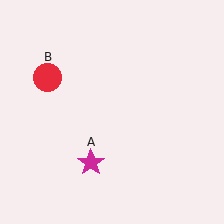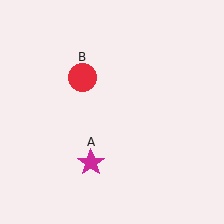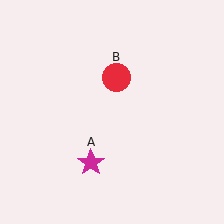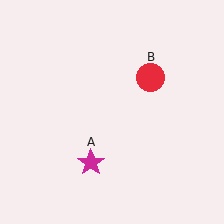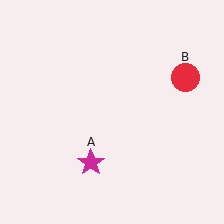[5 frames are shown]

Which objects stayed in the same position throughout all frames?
Magenta star (object A) remained stationary.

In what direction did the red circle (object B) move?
The red circle (object B) moved right.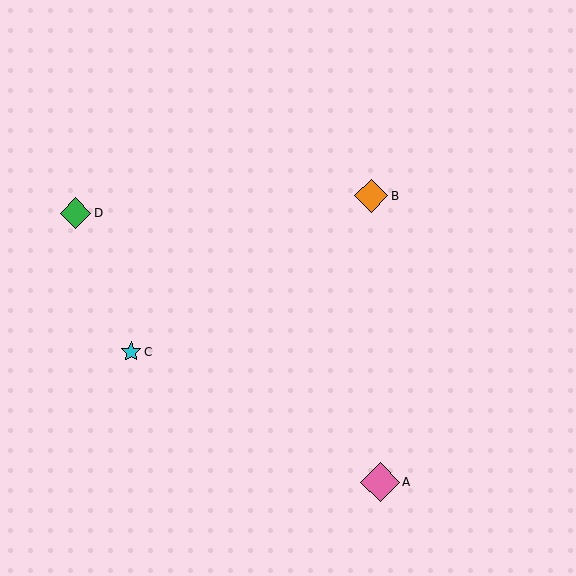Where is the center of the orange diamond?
The center of the orange diamond is at (371, 196).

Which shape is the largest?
The pink diamond (labeled A) is the largest.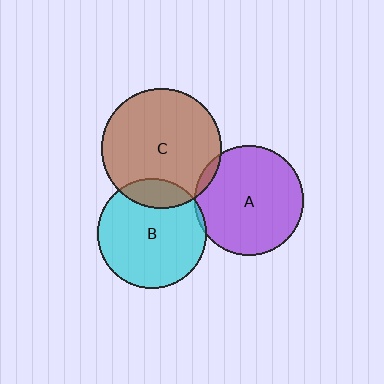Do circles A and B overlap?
Yes.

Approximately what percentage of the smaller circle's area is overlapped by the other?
Approximately 5%.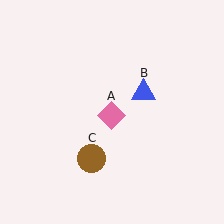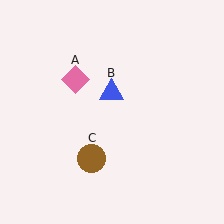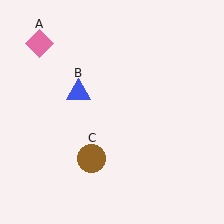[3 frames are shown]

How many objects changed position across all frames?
2 objects changed position: pink diamond (object A), blue triangle (object B).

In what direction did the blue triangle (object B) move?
The blue triangle (object B) moved left.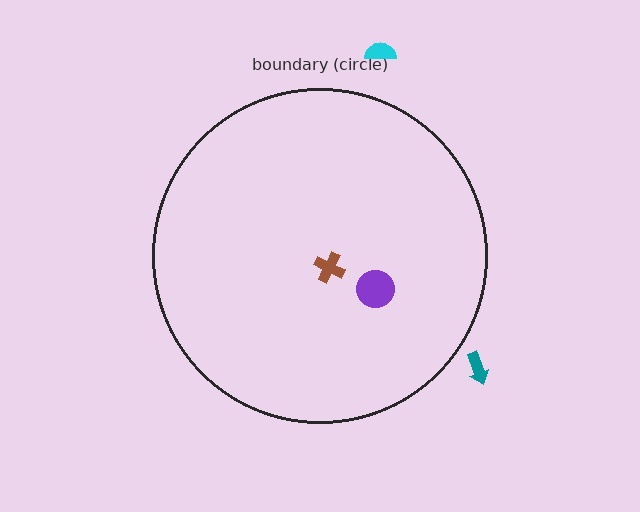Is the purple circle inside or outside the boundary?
Inside.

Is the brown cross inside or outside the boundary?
Inside.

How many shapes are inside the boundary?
2 inside, 2 outside.